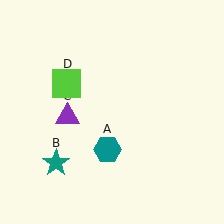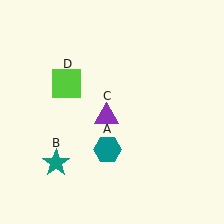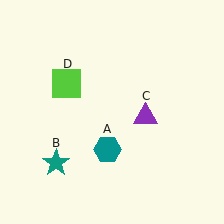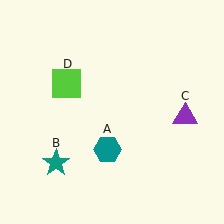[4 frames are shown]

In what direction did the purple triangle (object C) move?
The purple triangle (object C) moved right.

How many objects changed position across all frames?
1 object changed position: purple triangle (object C).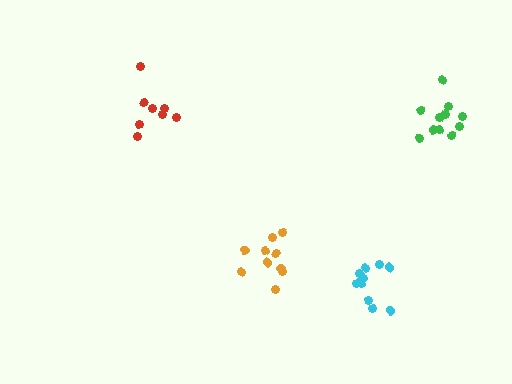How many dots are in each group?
Group 1: 10 dots, Group 2: 11 dots, Group 3: 11 dots, Group 4: 8 dots (40 total).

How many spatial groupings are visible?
There are 4 spatial groupings.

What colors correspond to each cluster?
The clusters are colored: orange, cyan, green, red.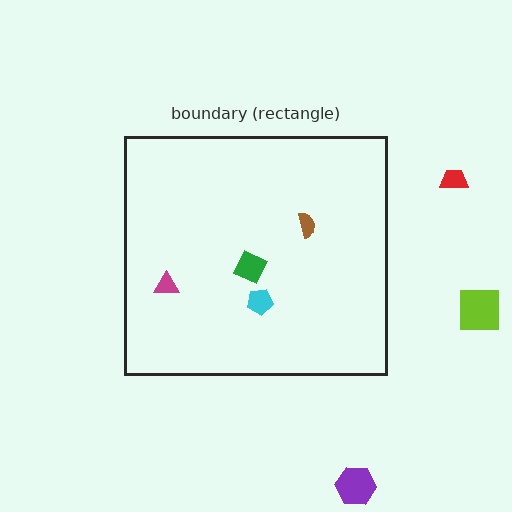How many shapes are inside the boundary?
4 inside, 3 outside.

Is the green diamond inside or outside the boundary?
Inside.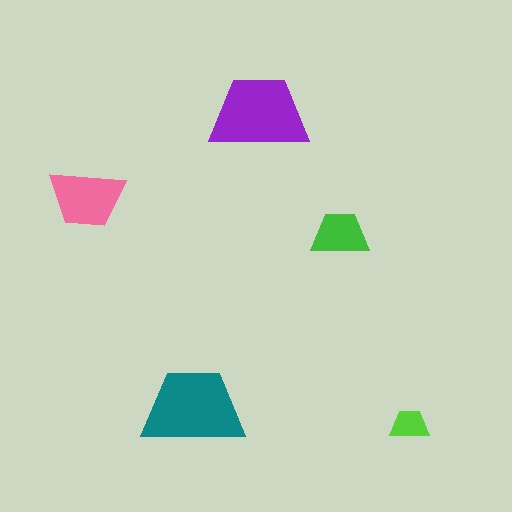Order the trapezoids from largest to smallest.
the teal one, the purple one, the pink one, the green one, the lime one.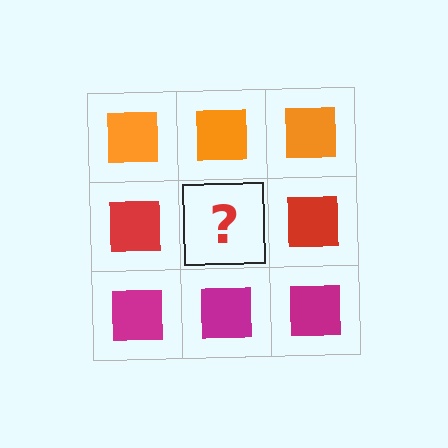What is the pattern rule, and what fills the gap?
The rule is that each row has a consistent color. The gap should be filled with a red square.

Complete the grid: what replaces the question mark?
The question mark should be replaced with a red square.